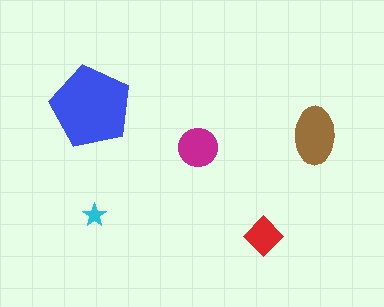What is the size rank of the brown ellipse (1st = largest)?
2nd.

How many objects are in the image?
There are 5 objects in the image.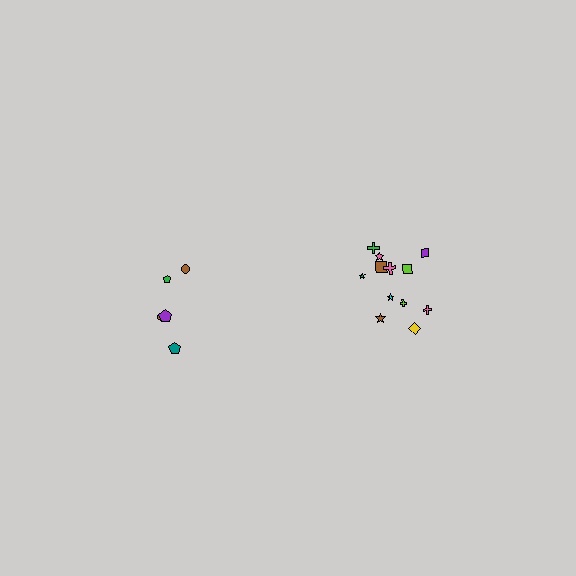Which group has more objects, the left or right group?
The right group.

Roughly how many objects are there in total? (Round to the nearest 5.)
Roughly 15 objects in total.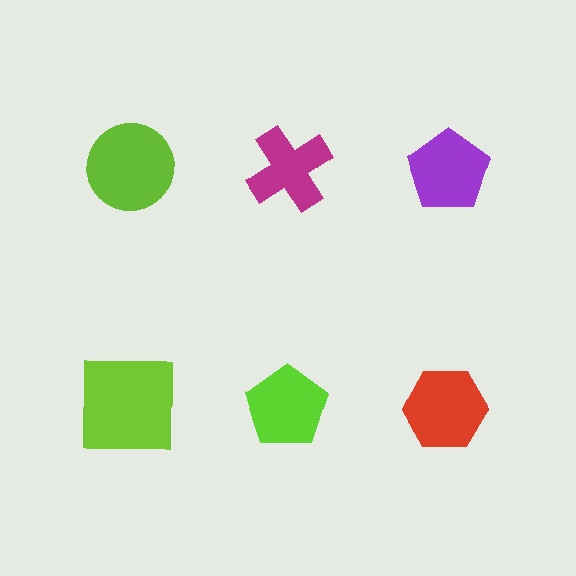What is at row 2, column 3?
A red hexagon.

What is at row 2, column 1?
A lime square.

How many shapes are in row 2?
3 shapes.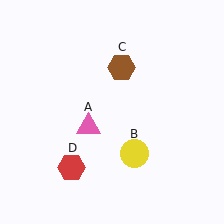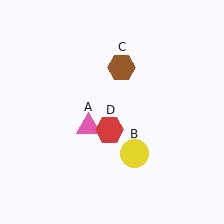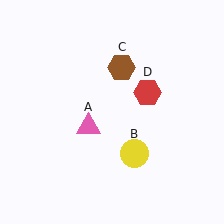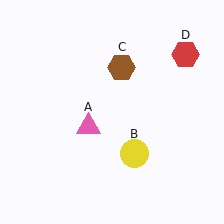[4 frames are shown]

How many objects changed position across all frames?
1 object changed position: red hexagon (object D).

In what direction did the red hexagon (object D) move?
The red hexagon (object D) moved up and to the right.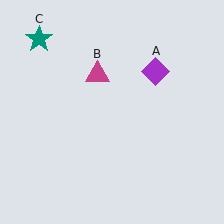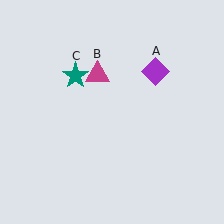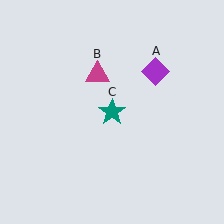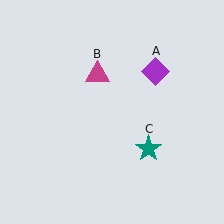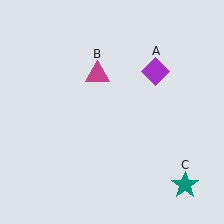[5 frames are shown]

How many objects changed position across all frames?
1 object changed position: teal star (object C).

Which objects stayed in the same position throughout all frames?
Purple diamond (object A) and magenta triangle (object B) remained stationary.